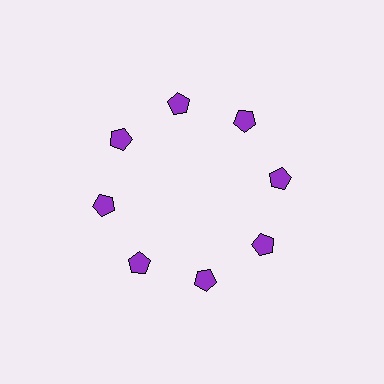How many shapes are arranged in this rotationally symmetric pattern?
There are 8 shapes, arranged in 8 groups of 1.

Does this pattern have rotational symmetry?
Yes, this pattern has 8-fold rotational symmetry. It looks the same after rotating 45 degrees around the center.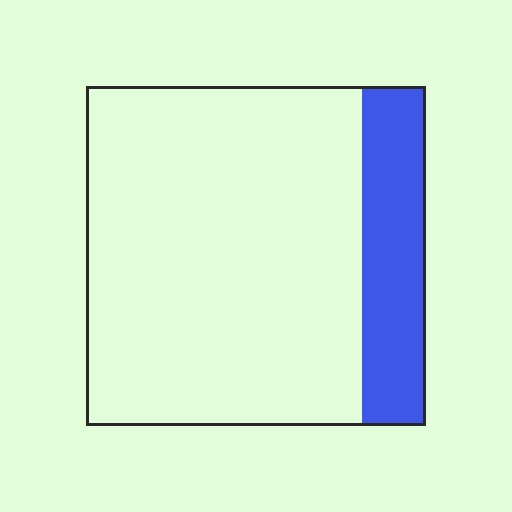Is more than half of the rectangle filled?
No.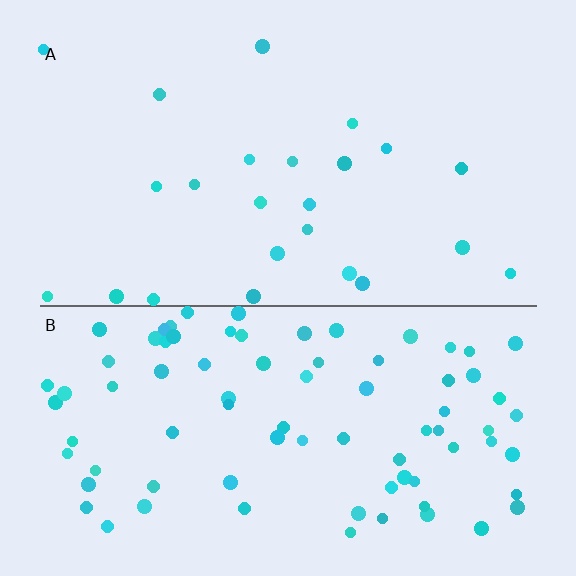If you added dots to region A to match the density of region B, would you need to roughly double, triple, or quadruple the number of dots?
Approximately triple.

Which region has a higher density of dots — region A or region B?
B (the bottom).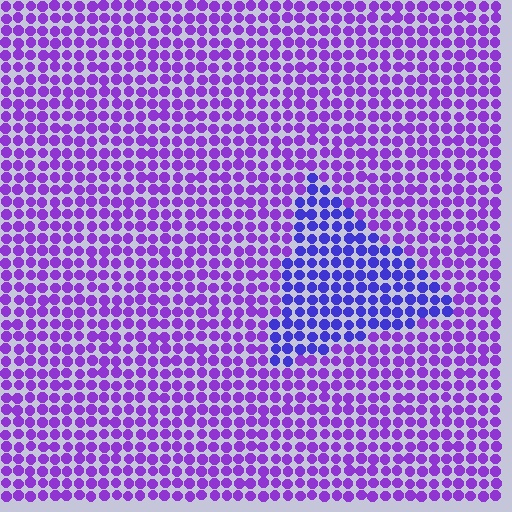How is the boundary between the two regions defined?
The boundary is defined purely by a slight shift in hue (about 31 degrees). Spacing, size, and orientation are identical on both sides.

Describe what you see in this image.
The image is filled with small purple elements in a uniform arrangement. A triangle-shaped region is visible where the elements are tinted to a slightly different hue, forming a subtle color boundary.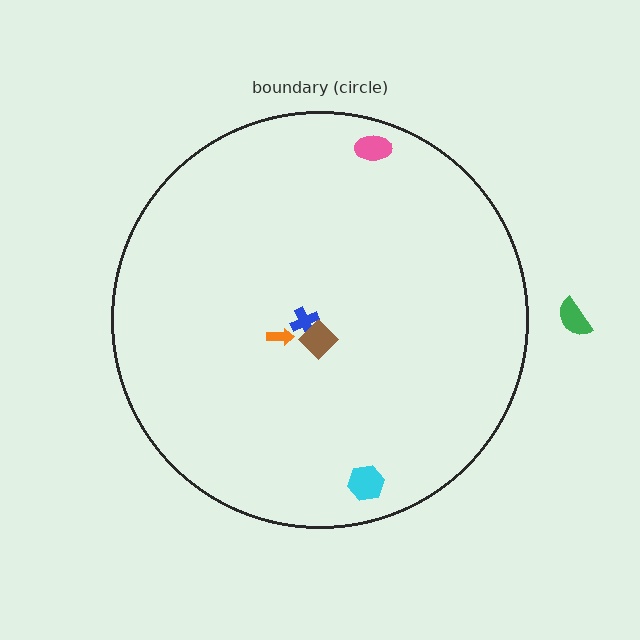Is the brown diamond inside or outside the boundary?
Inside.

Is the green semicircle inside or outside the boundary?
Outside.